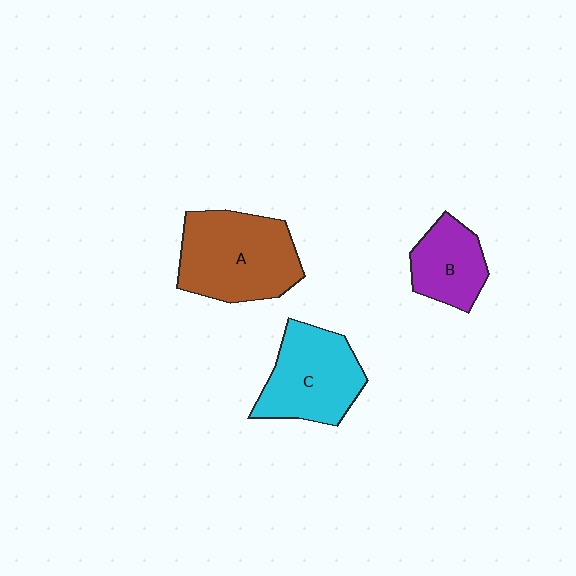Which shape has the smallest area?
Shape B (purple).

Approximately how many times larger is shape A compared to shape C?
Approximately 1.2 times.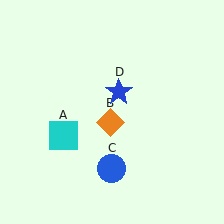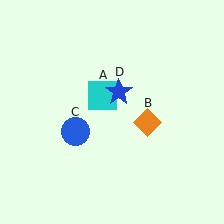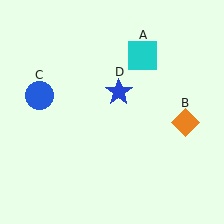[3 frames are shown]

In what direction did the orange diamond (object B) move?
The orange diamond (object B) moved right.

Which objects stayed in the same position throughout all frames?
Blue star (object D) remained stationary.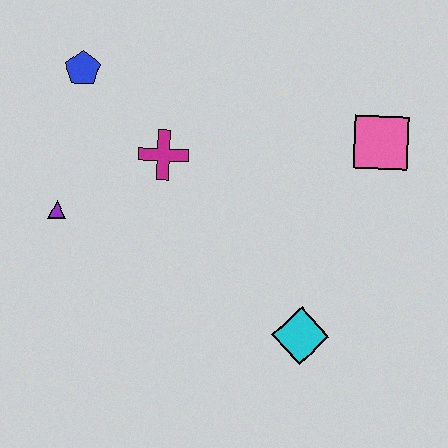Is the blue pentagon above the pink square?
Yes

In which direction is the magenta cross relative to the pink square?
The magenta cross is to the left of the pink square.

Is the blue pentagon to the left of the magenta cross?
Yes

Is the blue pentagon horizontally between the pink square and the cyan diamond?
No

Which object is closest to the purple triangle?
The magenta cross is closest to the purple triangle.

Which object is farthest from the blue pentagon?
The cyan diamond is farthest from the blue pentagon.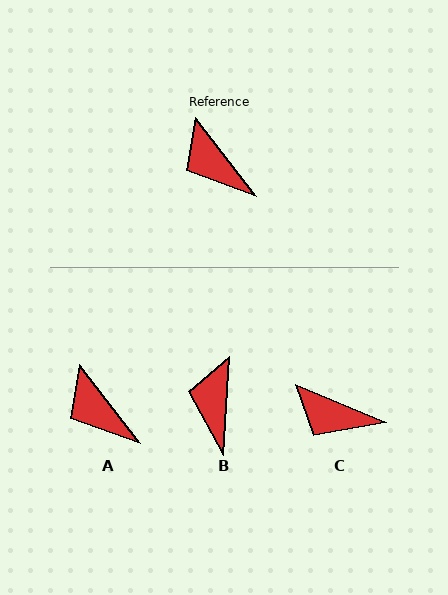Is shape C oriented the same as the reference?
No, it is off by about 30 degrees.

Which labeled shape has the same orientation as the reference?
A.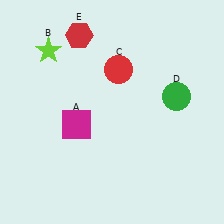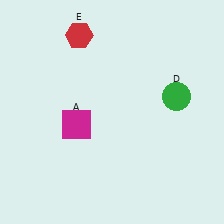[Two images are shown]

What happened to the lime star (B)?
The lime star (B) was removed in Image 2. It was in the top-left area of Image 1.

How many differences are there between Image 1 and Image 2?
There are 2 differences between the two images.